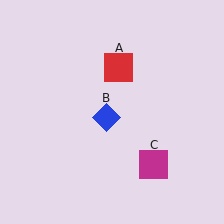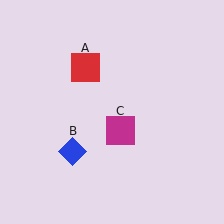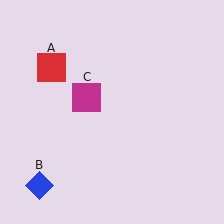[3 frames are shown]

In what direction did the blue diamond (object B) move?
The blue diamond (object B) moved down and to the left.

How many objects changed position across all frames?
3 objects changed position: red square (object A), blue diamond (object B), magenta square (object C).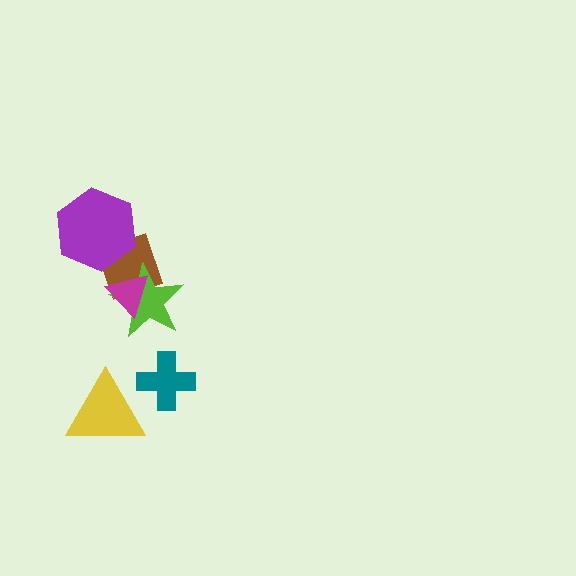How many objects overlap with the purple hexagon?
1 object overlaps with the purple hexagon.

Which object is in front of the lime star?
The magenta triangle is in front of the lime star.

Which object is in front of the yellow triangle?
The teal cross is in front of the yellow triangle.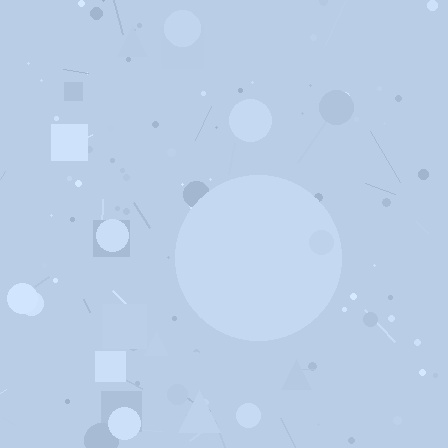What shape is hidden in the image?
A circle is hidden in the image.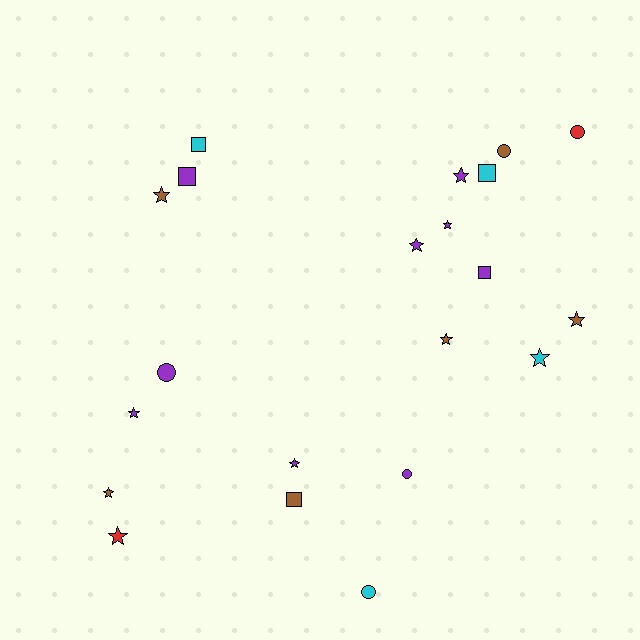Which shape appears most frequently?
Star, with 11 objects.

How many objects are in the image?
There are 21 objects.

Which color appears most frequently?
Purple, with 9 objects.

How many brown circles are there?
There is 1 brown circle.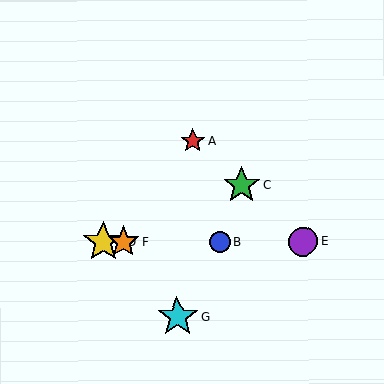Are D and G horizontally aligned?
No, D is at y≈242 and G is at y≈317.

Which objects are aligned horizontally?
Objects B, D, E, F are aligned horizontally.